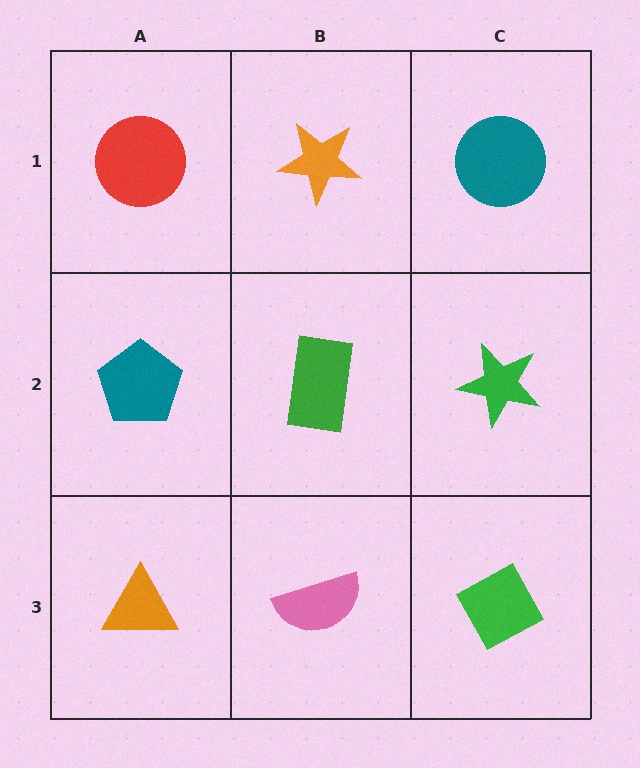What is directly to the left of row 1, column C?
An orange star.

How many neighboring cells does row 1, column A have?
2.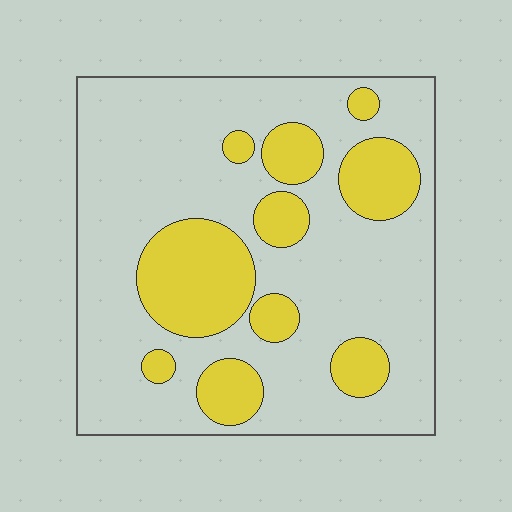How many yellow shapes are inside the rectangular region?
10.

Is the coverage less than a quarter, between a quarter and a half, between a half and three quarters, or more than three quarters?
Between a quarter and a half.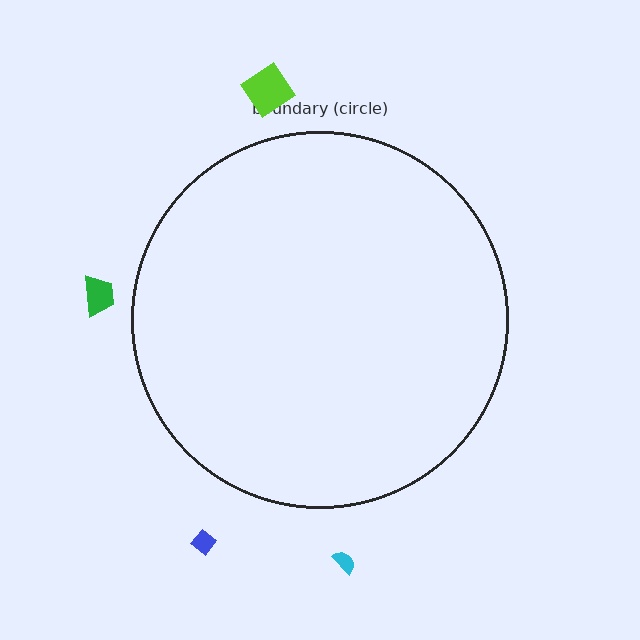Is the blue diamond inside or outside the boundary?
Outside.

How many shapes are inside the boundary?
0 inside, 4 outside.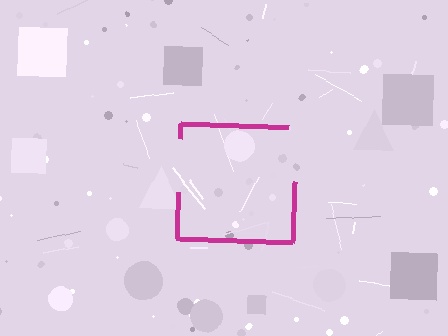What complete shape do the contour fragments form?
The contour fragments form a square.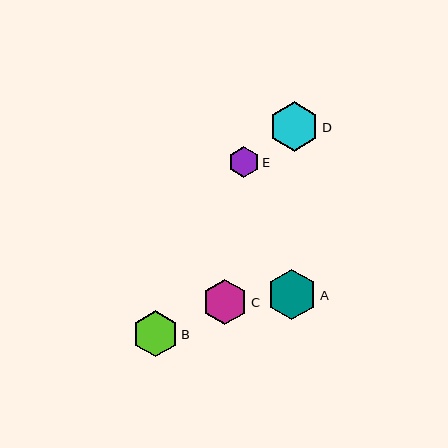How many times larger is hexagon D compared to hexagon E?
Hexagon D is approximately 1.6 times the size of hexagon E.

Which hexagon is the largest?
Hexagon A is the largest with a size of approximately 51 pixels.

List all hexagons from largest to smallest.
From largest to smallest: A, D, B, C, E.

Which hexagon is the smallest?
Hexagon E is the smallest with a size of approximately 31 pixels.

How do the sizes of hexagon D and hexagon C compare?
Hexagon D and hexagon C are approximately the same size.